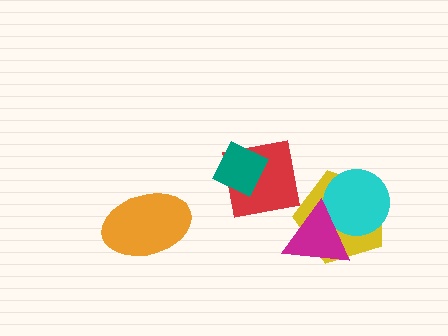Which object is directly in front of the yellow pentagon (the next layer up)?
The cyan circle is directly in front of the yellow pentagon.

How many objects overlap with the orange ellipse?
0 objects overlap with the orange ellipse.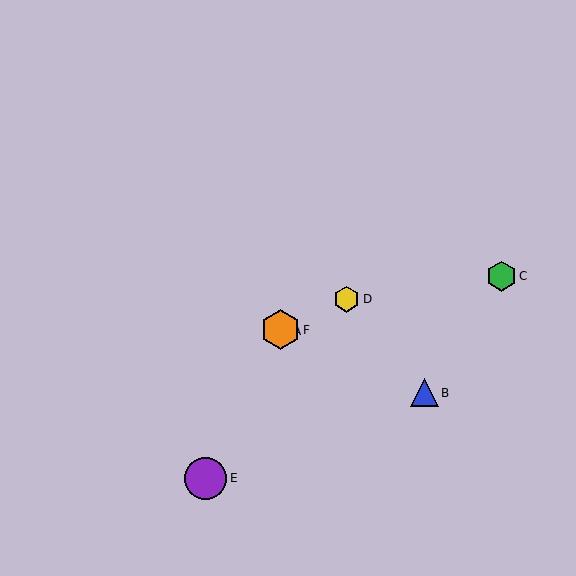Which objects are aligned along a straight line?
Objects A, D, F are aligned along a straight line.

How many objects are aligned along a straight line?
3 objects (A, D, F) are aligned along a straight line.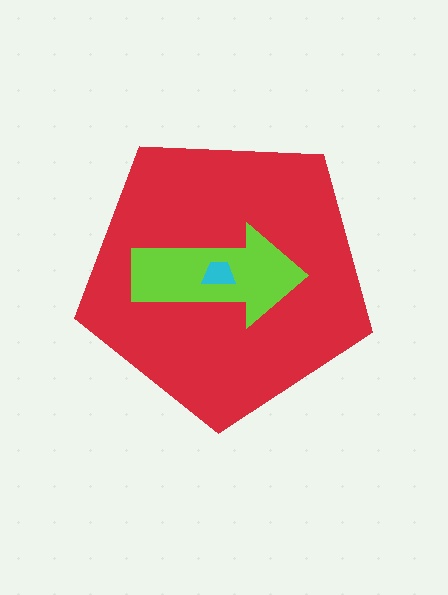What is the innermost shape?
The cyan trapezoid.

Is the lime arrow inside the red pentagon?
Yes.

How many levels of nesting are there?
3.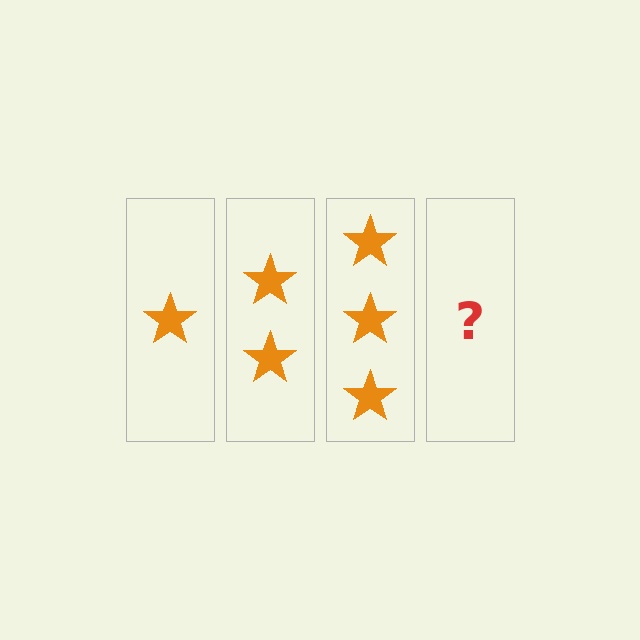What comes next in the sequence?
The next element should be 4 stars.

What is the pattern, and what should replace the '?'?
The pattern is that each step adds one more star. The '?' should be 4 stars.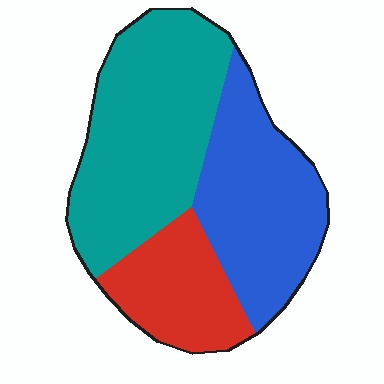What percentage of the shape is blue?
Blue covers 34% of the shape.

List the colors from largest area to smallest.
From largest to smallest: teal, blue, red.